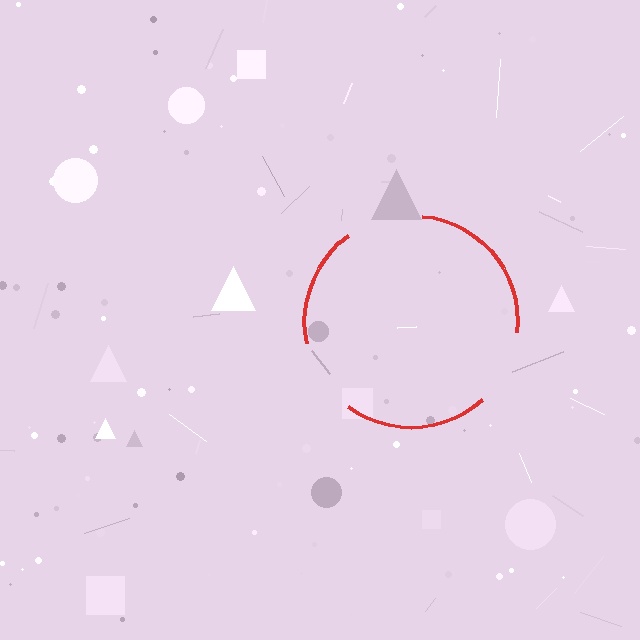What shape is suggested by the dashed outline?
The dashed outline suggests a circle.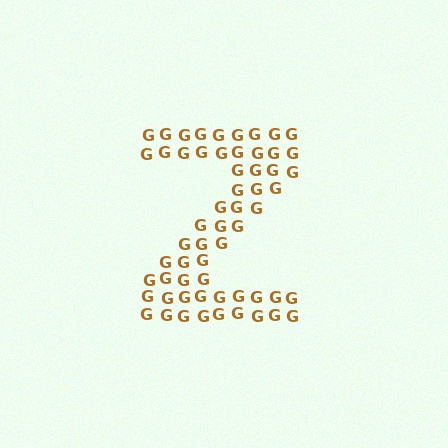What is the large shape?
The large shape is the letter Z.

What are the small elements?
The small elements are letter G's.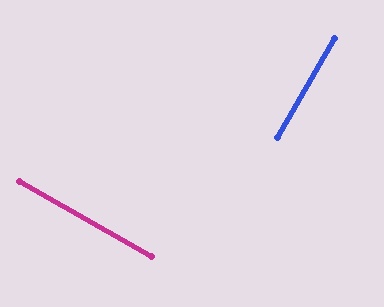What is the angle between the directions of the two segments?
Approximately 90 degrees.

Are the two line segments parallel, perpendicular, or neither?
Perpendicular — they meet at approximately 90°.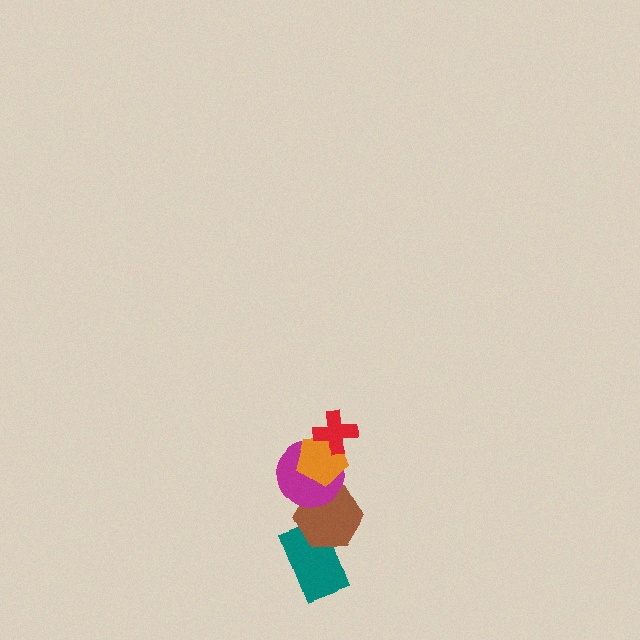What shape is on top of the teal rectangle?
The brown hexagon is on top of the teal rectangle.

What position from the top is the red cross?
The red cross is 1st from the top.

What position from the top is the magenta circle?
The magenta circle is 3rd from the top.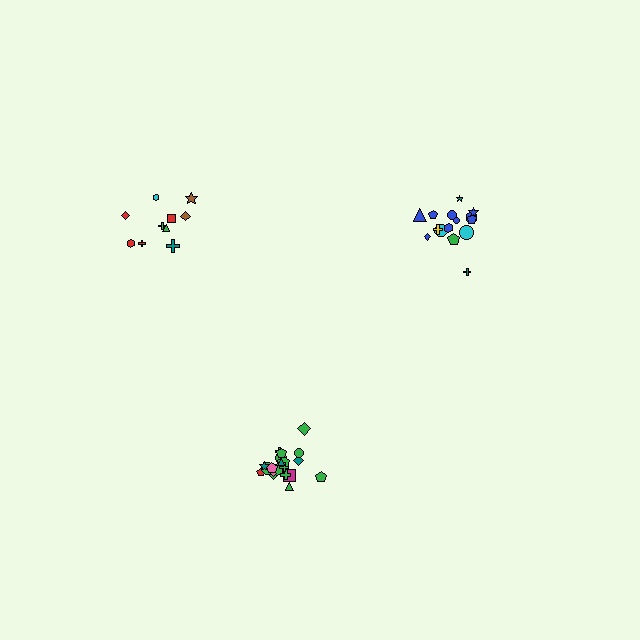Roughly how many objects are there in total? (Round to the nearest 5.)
Roughly 45 objects in total.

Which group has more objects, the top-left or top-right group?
The top-right group.